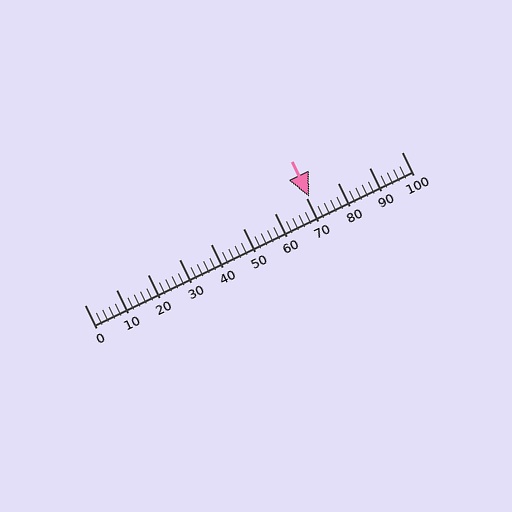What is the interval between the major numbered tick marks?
The major tick marks are spaced 10 units apart.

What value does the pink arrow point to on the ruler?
The pink arrow points to approximately 71.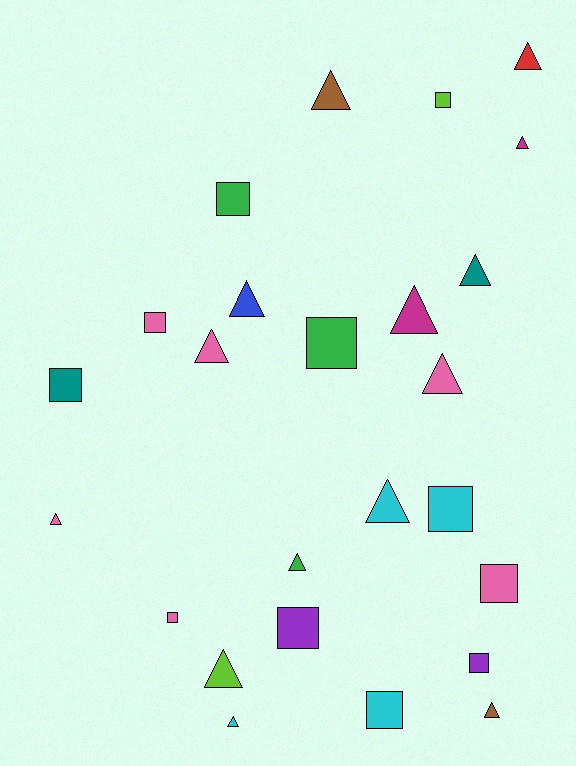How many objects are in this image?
There are 25 objects.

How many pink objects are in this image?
There are 6 pink objects.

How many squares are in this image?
There are 11 squares.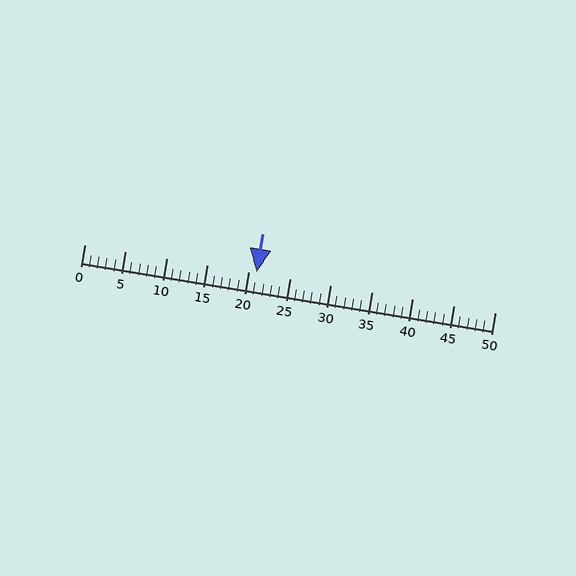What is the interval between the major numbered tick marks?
The major tick marks are spaced 5 units apart.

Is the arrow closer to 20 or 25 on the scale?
The arrow is closer to 20.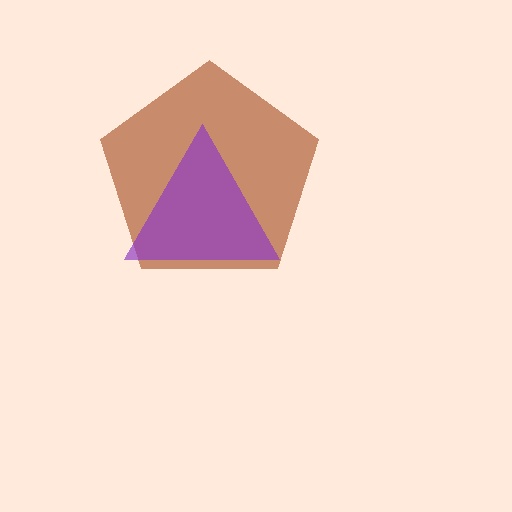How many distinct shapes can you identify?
There are 2 distinct shapes: a brown pentagon, a purple triangle.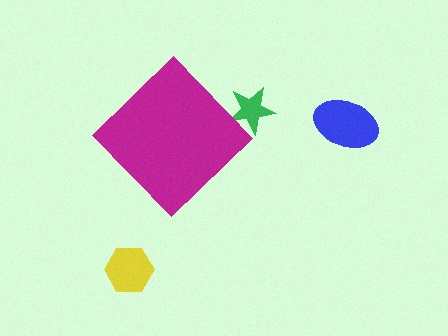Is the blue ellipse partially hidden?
No, the blue ellipse is fully visible.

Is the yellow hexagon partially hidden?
No, the yellow hexagon is fully visible.